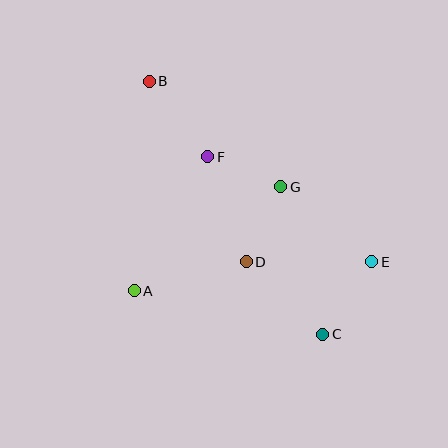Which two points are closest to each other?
Points F and G are closest to each other.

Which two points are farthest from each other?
Points B and C are farthest from each other.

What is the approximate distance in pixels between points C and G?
The distance between C and G is approximately 154 pixels.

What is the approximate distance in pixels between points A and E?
The distance between A and E is approximately 239 pixels.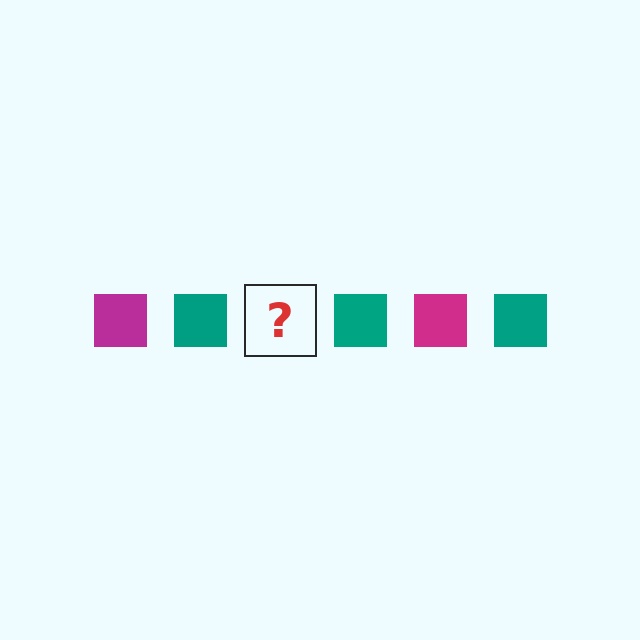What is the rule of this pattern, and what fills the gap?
The rule is that the pattern cycles through magenta, teal squares. The gap should be filled with a magenta square.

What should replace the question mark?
The question mark should be replaced with a magenta square.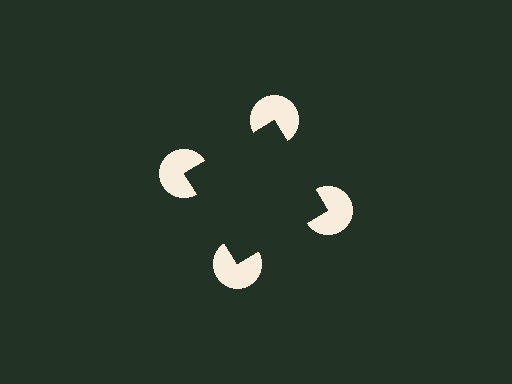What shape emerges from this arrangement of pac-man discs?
An illusory square — its edges are inferred from the aligned wedge cuts in the pac-man discs, not physically drawn.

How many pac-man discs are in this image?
There are 4 — one at each vertex of the illusory square.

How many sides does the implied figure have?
4 sides.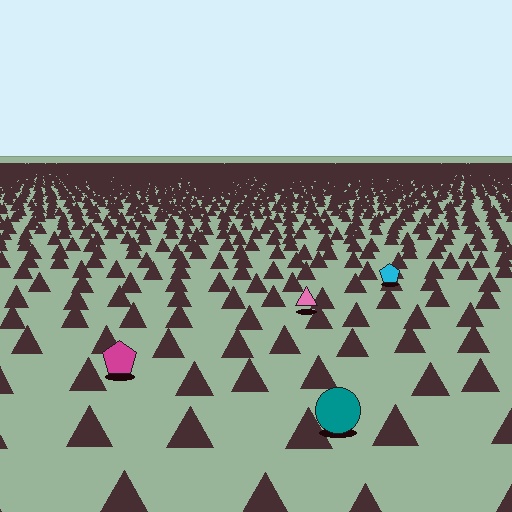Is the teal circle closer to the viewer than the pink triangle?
Yes. The teal circle is closer — you can tell from the texture gradient: the ground texture is coarser near it.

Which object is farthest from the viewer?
The cyan pentagon is farthest from the viewer. It appears smaller and the ground texture around it is denser.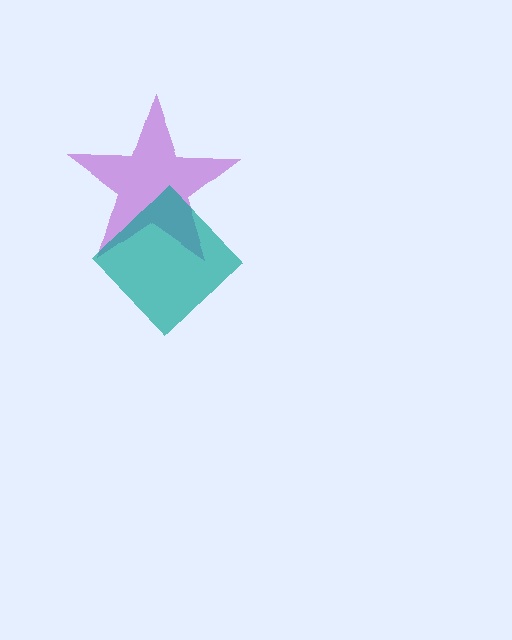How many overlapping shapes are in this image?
There are 2 overlapping shapes in the image.